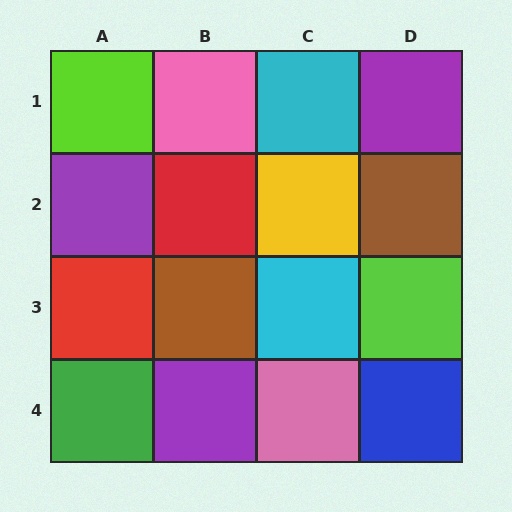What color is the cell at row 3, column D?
Lime.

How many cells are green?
1 cell is green.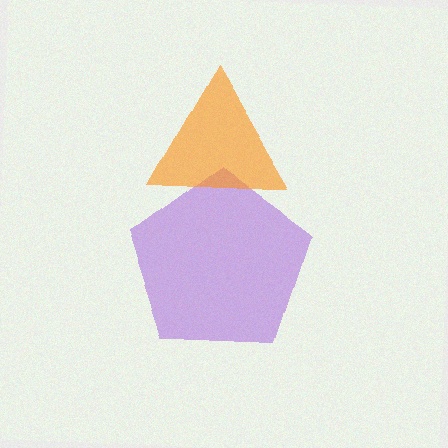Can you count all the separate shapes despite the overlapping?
Yes, there are 2 separate shapes.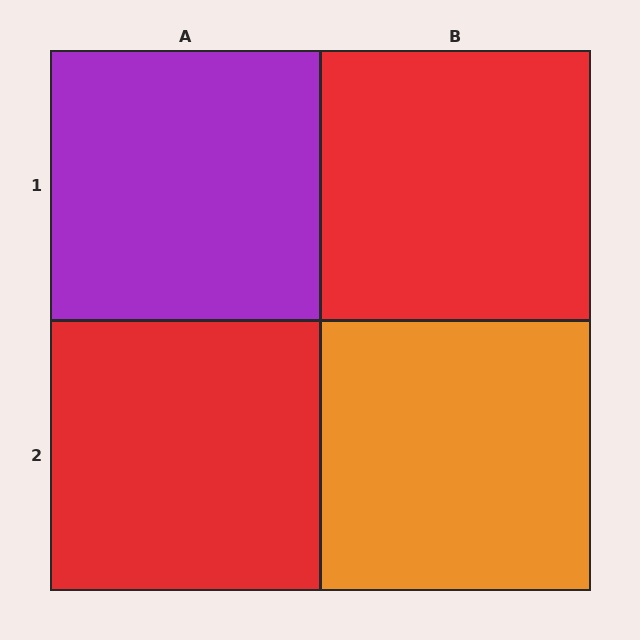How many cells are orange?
1 cell is orange.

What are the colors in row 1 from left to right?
Purple, red.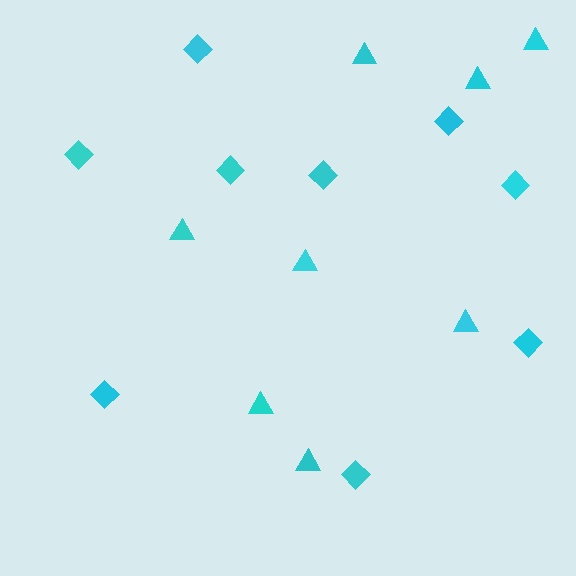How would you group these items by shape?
There are 2 groups: one group of diamonds (9) and one group of triangles (8).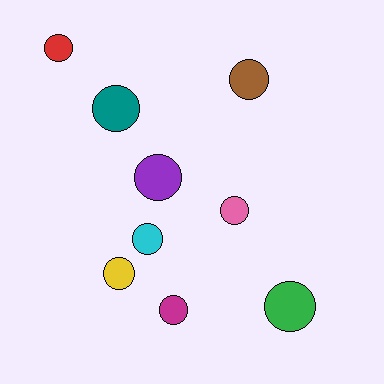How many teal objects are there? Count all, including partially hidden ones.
There is 1 teal object.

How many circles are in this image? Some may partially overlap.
There are 9 circles.